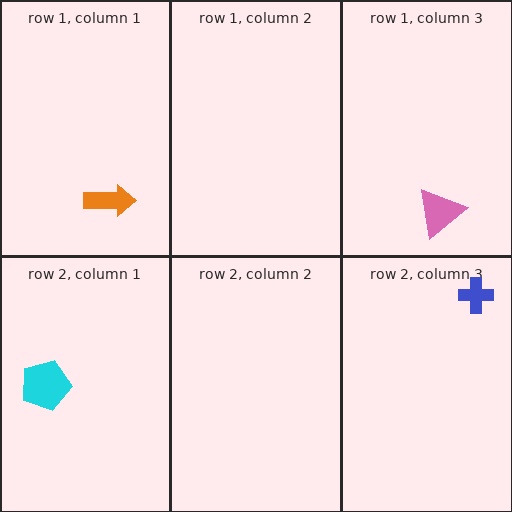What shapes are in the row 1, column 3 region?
The pink triangle.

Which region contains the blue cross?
The row 2, column 3 region.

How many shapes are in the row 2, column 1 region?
1.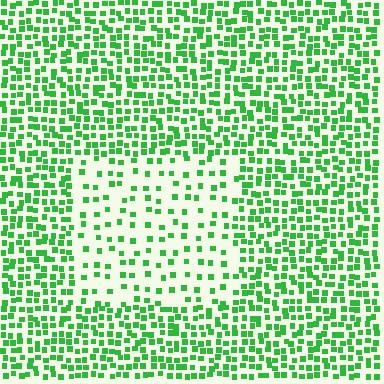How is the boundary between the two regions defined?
The boundary is defined by a change in element density (approximately 2.4x ratio). All elements are the same color, size, and shape.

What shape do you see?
I see a rectangle.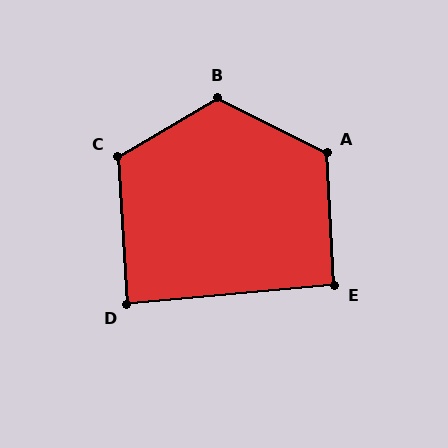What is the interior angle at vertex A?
Approximately 119 degrees (obtuse).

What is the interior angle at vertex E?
Approximately 93 degrees (approximately right).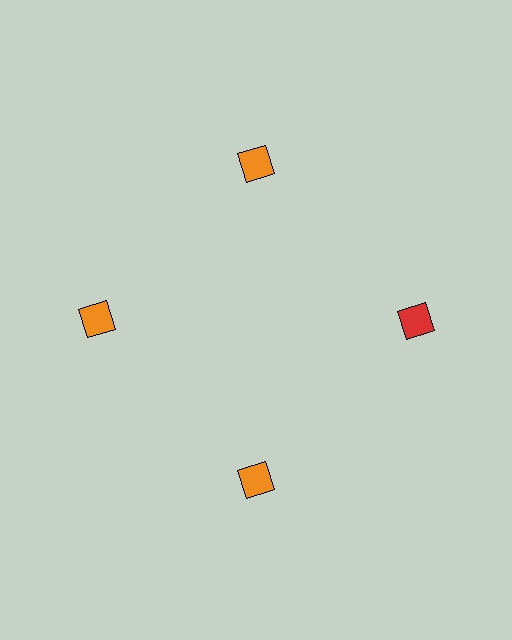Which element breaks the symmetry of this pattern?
The red diamond at roughly the 3 o'clock position breaks the symmetry. All other shapes are orange diamonds.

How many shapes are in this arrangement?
There are 4 shapes arranged in a ring pattern.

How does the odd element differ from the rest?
It has a different color: red instead of orange.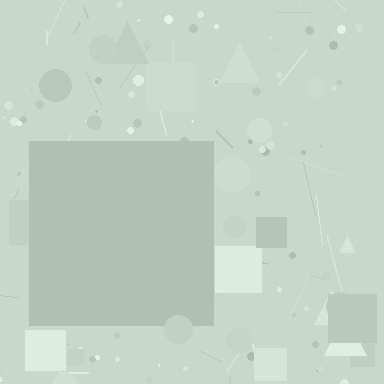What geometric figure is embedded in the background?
A square is embedded in the background.